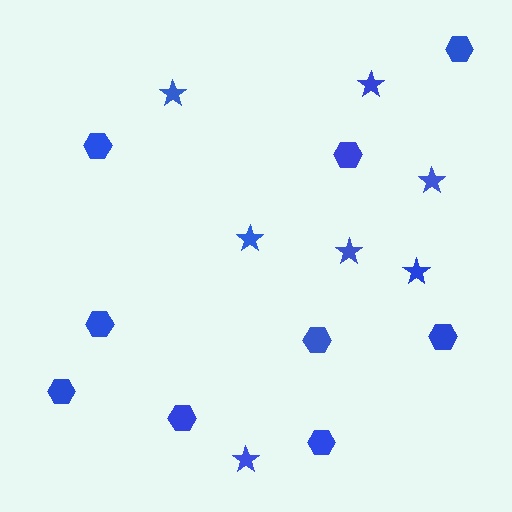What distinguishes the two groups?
There are 2 groups: one group of stars (7) and one group of hexagons (9).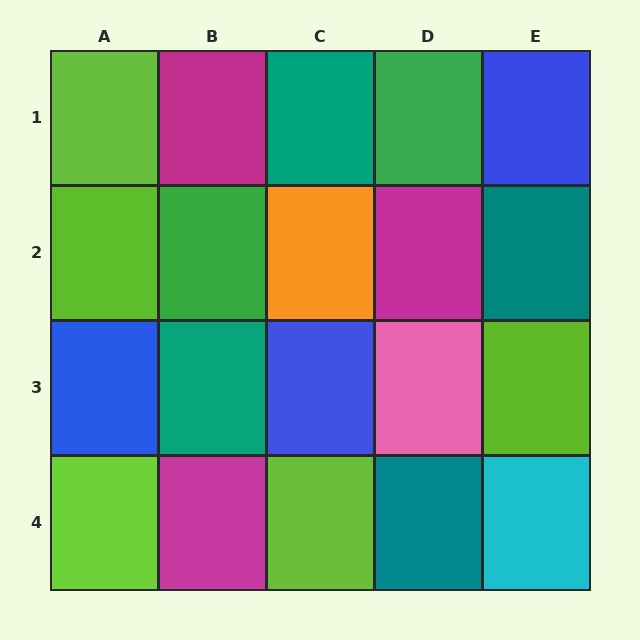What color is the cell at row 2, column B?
Green.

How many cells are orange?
1 cell is orange.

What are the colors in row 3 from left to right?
Blue, teal, blue, pink, lime.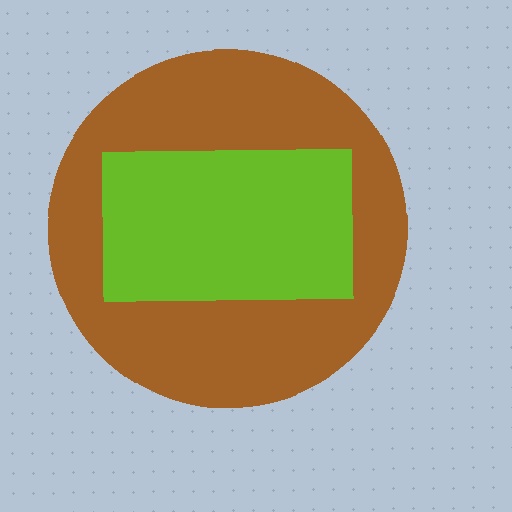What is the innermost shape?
The lime rectangle.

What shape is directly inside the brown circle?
The lime rectangle.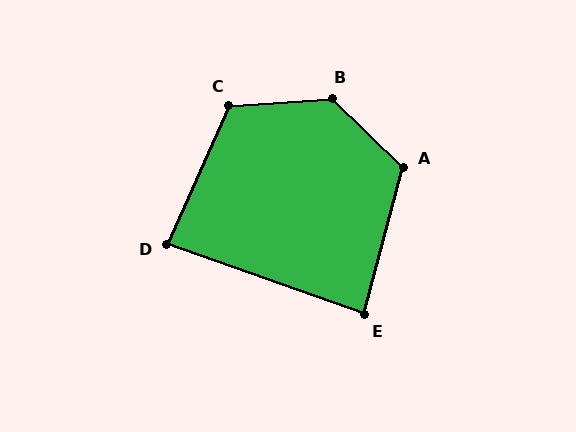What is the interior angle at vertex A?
Approximately 119 degrees (obtuse).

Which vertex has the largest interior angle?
B, at approximately 132 degrees.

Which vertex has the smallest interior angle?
D, at approximately 85 degrees.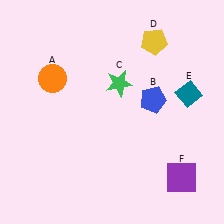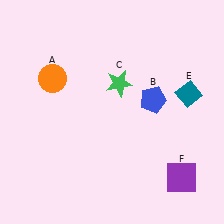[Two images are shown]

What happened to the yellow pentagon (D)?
The yellow pentagon (D) was removed in Image 2. It was in the top-right area of Image 1.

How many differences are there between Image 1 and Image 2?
There is 1 difference between the two images.